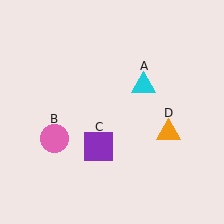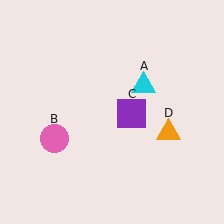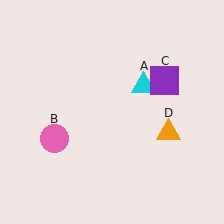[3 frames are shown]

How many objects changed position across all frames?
1 object changed position: purple square (object C).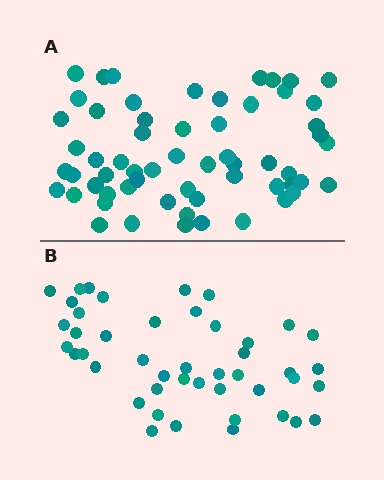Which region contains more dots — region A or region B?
Region A (the top region) has more dots.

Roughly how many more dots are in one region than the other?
Region A has approximately 15 more dots than region B.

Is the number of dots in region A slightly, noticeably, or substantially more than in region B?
Region A has noticeably more, but not dramatically so. The ratio is roughly 1.3 to 1.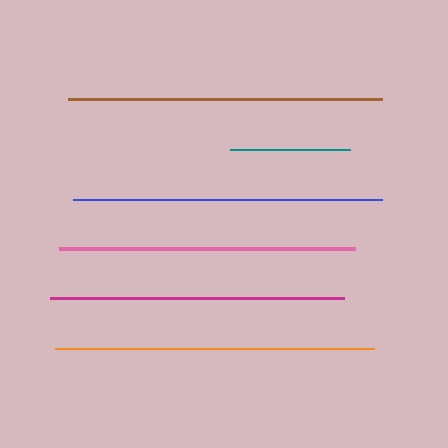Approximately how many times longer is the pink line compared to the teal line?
The pink line is approximately 2.5 times the length of the teal line.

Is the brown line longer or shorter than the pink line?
The brown line is longer than the pink line.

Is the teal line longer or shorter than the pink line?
The pink line is longer than the teal line.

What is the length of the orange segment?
The orange segment is approximately 320 pixels long.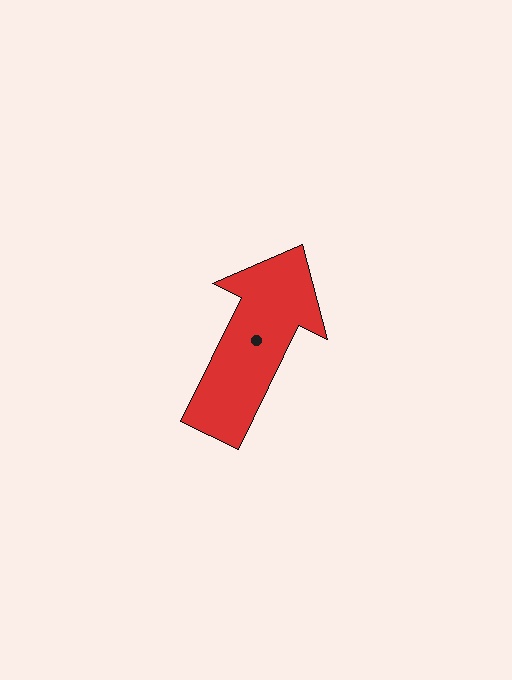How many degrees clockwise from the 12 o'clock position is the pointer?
Approximately 26 degrees.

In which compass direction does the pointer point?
Northeast.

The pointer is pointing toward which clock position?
Roughly 1 o'clock.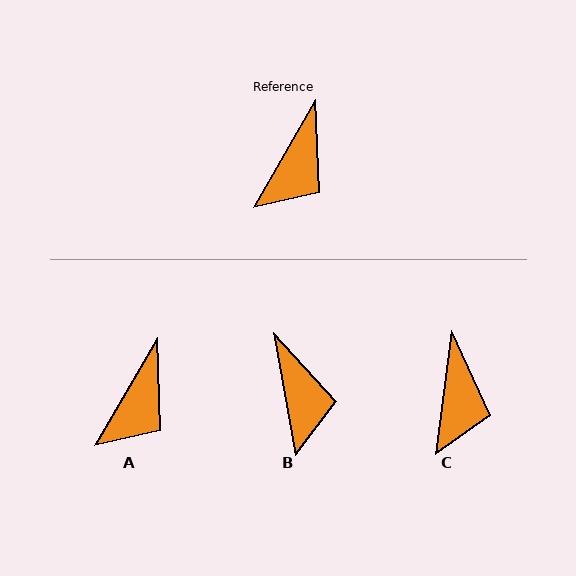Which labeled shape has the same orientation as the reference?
A.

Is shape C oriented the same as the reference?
No, it is off by about 23 degrees.